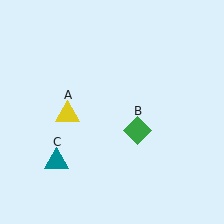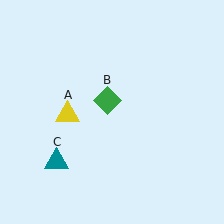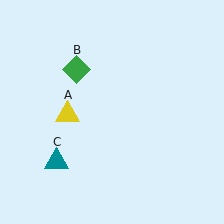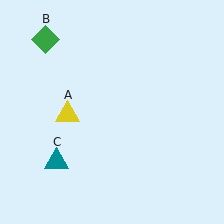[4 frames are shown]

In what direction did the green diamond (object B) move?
The green diamond (object B) moved up and to the left.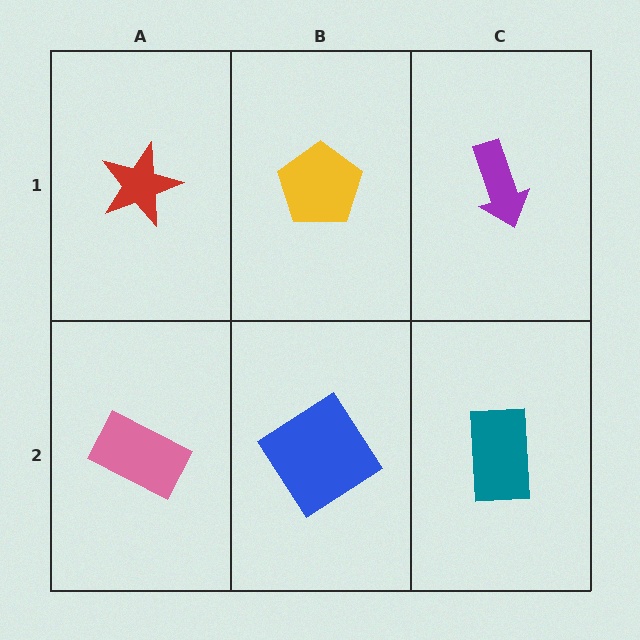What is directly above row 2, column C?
A purple arrow.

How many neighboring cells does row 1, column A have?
2.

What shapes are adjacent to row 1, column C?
A teal rectangle (row 2, column C), a yellow pentagon (row 1, column B).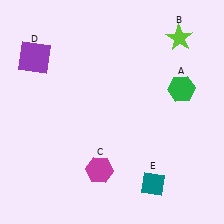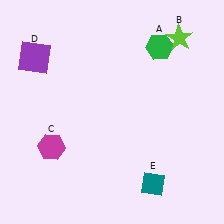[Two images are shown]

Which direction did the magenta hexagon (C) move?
The magenta hexagon (C) moved left.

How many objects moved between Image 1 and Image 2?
2 objects moved between the two images.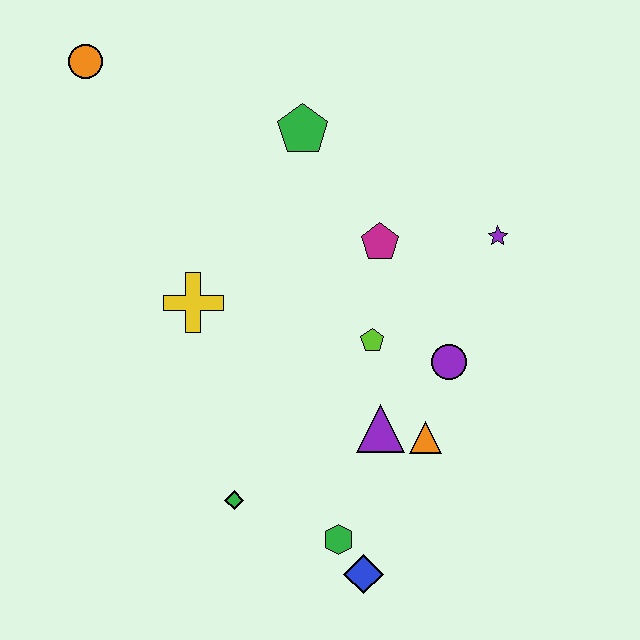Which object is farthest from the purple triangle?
The orange circle is farthest from the purple triangle.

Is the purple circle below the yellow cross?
Yes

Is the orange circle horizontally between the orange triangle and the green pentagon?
No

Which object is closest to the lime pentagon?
The purple circle is closest to the lime pentagon.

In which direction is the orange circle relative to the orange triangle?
The orange circle is above the orange triangle.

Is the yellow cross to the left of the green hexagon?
Yes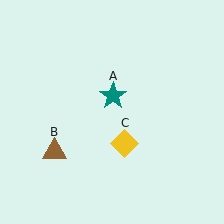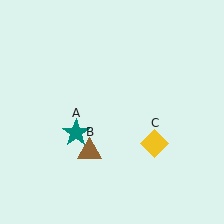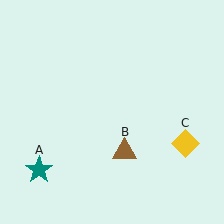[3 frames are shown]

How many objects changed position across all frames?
3 objects changed position: teal star (object A), brown triangle (object B), yellow diamond (object C).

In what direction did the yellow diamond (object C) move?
The yellow diamond (object C) moved right.